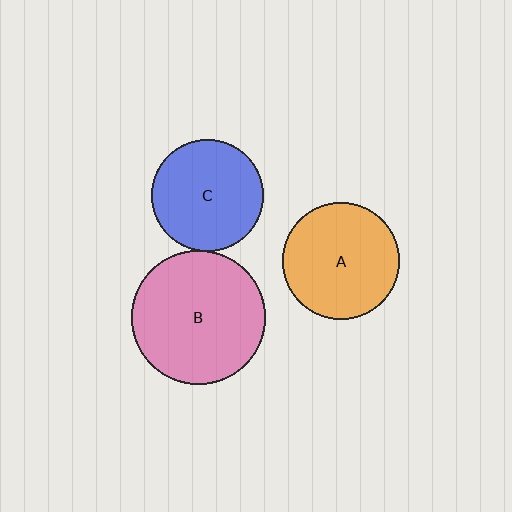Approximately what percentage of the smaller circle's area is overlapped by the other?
Approximately 5%.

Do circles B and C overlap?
Yes.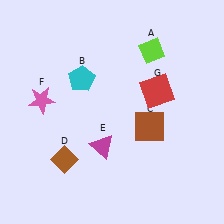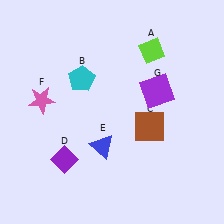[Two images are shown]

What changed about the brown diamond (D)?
In Image 1, D is brown. In Image 2, it changed to purple.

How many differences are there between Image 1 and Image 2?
There are 3 differences between the two images.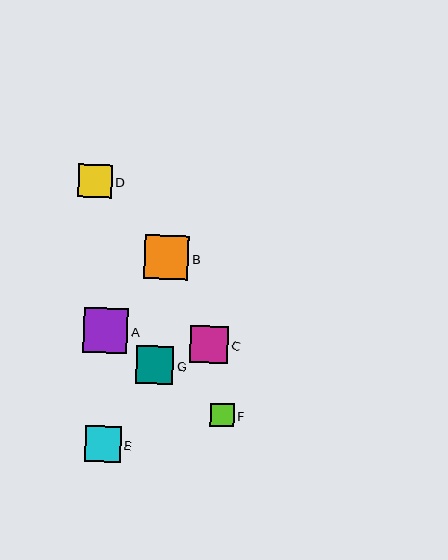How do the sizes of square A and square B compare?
Square A and square B are approximately the same size.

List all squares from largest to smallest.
From largest to smallest: A, B, C, G, E, D, F.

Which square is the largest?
Square A is the largest with a size of approximately 44 pixels.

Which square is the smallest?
Square F is the smallest with a size of approximately 23 pixels.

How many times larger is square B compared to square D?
Square B is approximately 1.3 times the size of square D.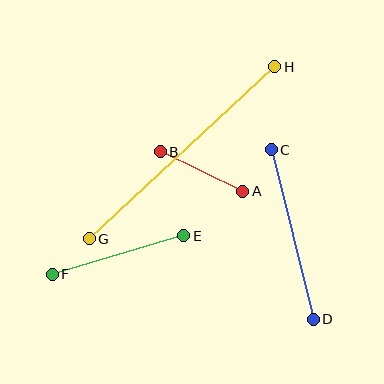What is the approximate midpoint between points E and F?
The midpoint is at approximately (118, 255) pixels.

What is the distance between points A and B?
The distance is approximately 91 pixels.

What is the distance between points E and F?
The distance is approximately 137 pixels.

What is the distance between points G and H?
The distance is approximately 253 pixels.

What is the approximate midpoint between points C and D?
The midpoint is at approximately (292, 235) pixels.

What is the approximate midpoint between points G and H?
The midpoint is at approximately (182, 153) pixels.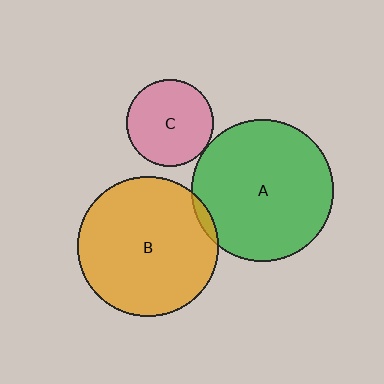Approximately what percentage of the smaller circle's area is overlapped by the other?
Approximately 5%.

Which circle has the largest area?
Circle A (green).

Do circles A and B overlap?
Yes.